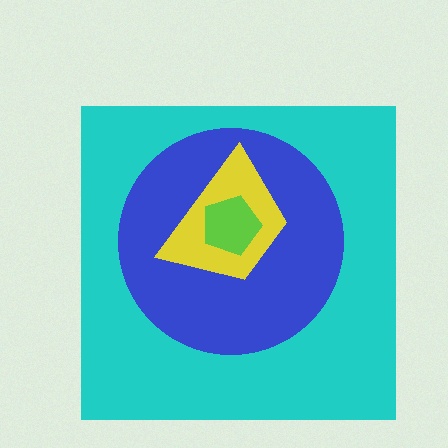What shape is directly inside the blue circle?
The yellow trapezoid.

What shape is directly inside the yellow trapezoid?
The lime pentagon.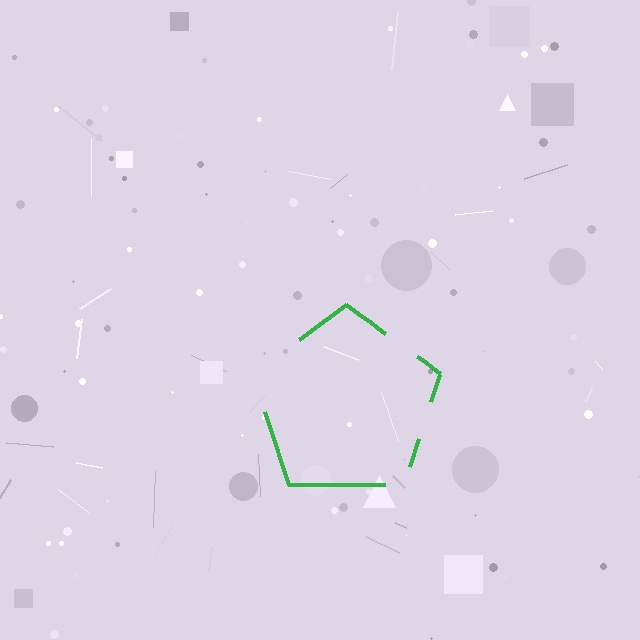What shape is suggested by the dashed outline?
The dashed outline suggests a pentagon.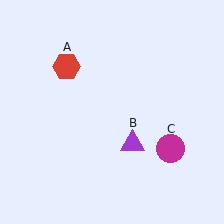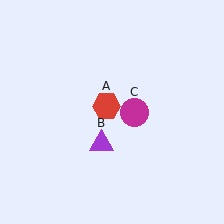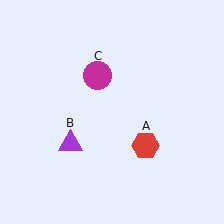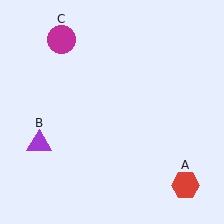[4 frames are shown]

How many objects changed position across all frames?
3 objects changed position: red hexagon (object A), purple triangle (object B), magenta circle (object C).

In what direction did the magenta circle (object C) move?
The magenta circle (object C) moved up and to the left.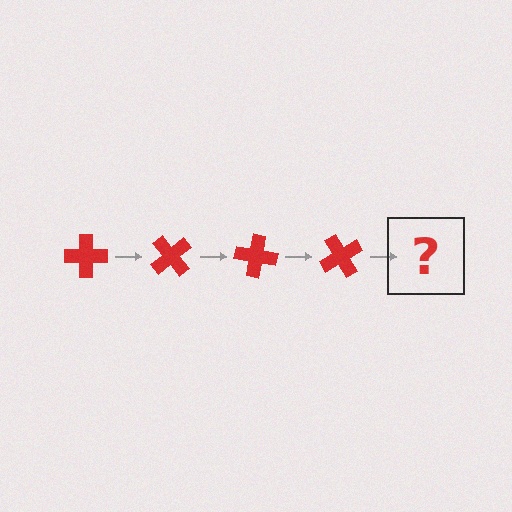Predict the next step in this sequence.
The next step is a red cross rotated 200 degrees.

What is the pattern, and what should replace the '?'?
The pattern is that the cross rotates 50 degrees each step. The '?' should be a red cross rotated 200 degrees.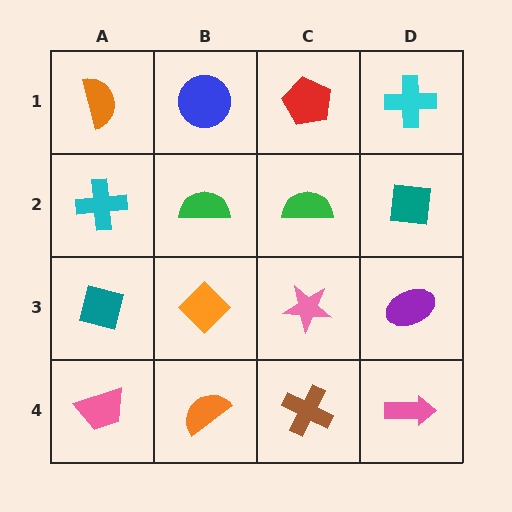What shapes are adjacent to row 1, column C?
A green semicircle (row 2, column C), a blue circle (row 1, column B), a cyan cross (row 1, column D).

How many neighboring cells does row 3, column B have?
4.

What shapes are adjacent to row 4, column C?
A pink star (row 3, column C), an orange semicircle (row 4, column B), a pink arrow (row 4, column D).